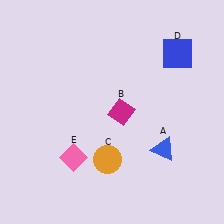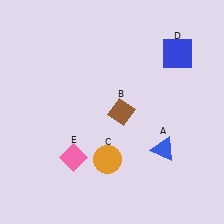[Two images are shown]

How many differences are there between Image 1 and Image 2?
There is 1 difference between the two images.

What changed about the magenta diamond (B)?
In Image 1, B is magenta. In Image 2, it changed to brown.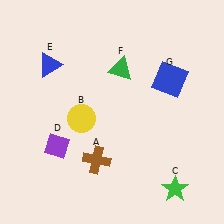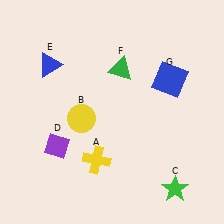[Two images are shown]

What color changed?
The cross (A) changed from brown in Image 1 to yellow in Image 2.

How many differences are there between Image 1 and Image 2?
There is 1 difference between the two images.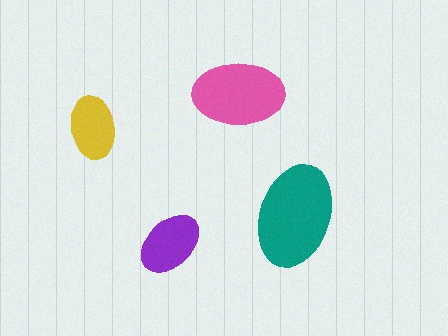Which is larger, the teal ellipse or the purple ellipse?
The teal one.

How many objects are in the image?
There are 4 objects in the image.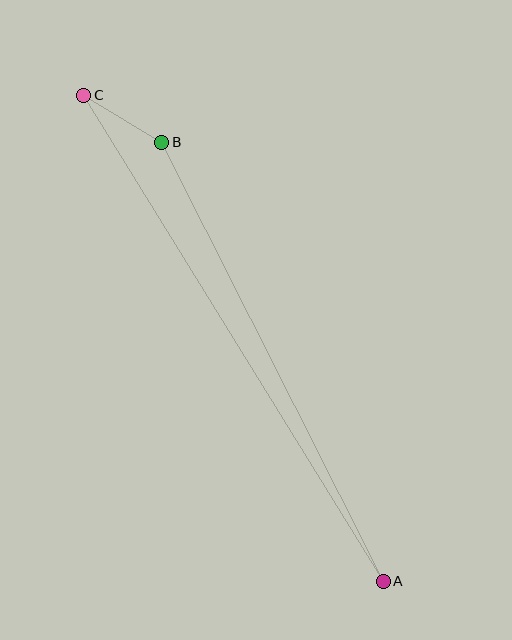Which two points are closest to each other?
Points B and C are closest to each other.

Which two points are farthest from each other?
Points A and C are farthest from each other.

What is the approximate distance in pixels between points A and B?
The distance between A and B is approximately 492 pixels.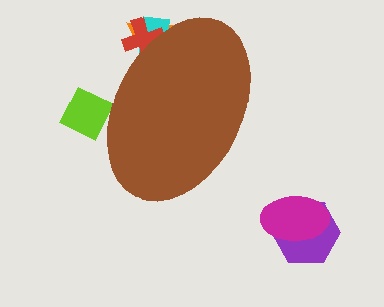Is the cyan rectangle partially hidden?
Yes, the cyan rectangle is partially hidden behind the brown ellipse.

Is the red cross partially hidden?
Yes, the red cross is partially hidden behind the brown ellipse.